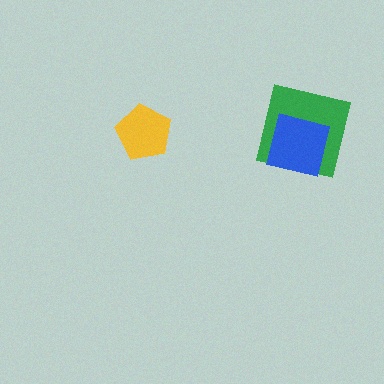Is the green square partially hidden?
Yes, it is partially covered by another shape.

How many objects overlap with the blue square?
1 object overlaps with the blue square.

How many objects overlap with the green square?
1 object overlaps with the green square.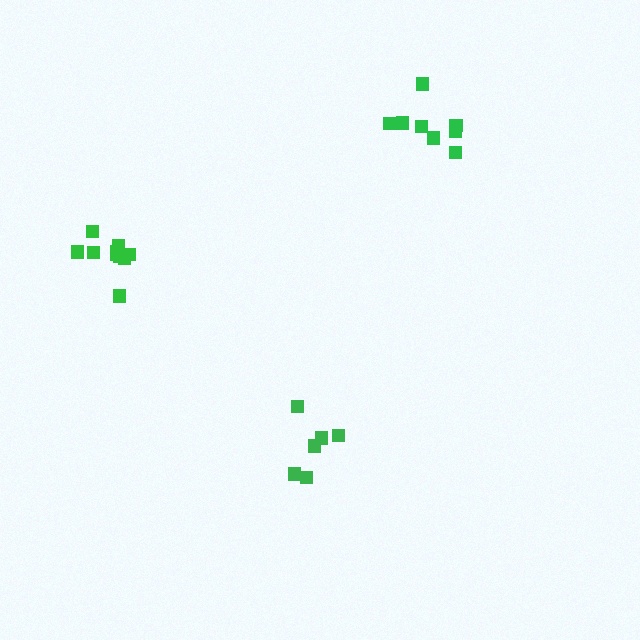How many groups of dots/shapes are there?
There are 3 groups.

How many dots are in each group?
Group 1: 6 dots, Group 2: 10 dots, Group 3: 8 dots (24 total).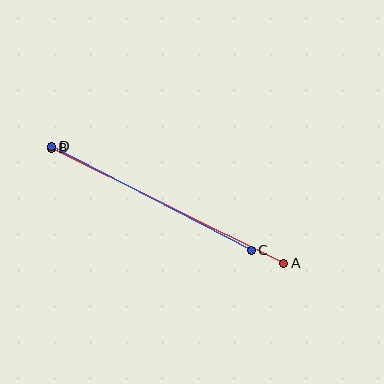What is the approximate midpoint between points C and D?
The midpoint is at approximately (151, 198) pixels.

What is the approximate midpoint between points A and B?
The midpoint is at approximately (167, 206) pixels.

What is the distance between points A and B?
The distance is approximately 259 pixels.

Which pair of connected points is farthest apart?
Points A and B are farthest apart.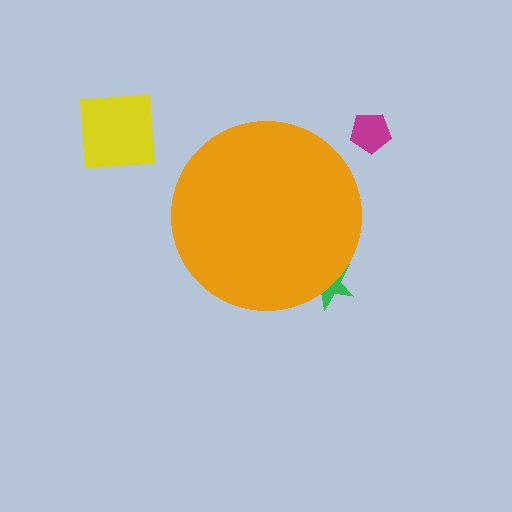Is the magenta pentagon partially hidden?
No, the magenta pentagon is fully visible.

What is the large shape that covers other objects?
An orange circle.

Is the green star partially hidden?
Yes, the green star is partially hidden behind the orange circle.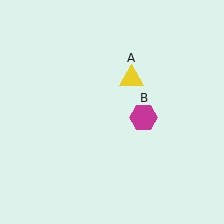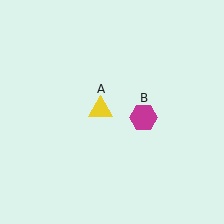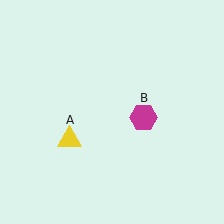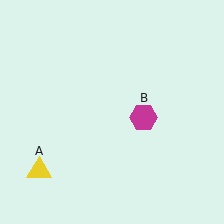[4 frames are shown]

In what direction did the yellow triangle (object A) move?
The yellow triangle (object A) moved down and to the left.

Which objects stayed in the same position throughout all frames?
Magenta hexagon (object B) remained stationary.